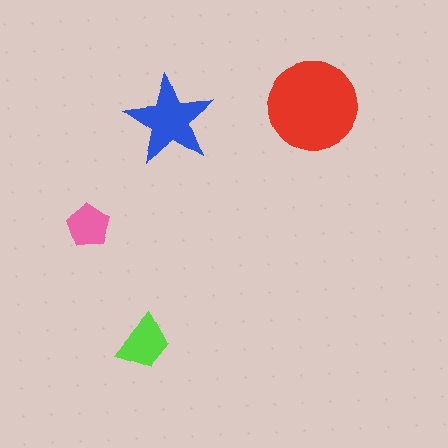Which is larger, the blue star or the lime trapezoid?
The blue star.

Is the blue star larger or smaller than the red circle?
Smaller.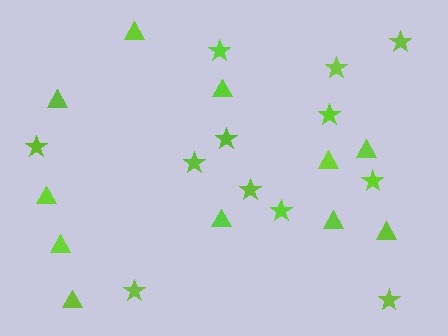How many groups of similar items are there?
There are 2 groups: one group of triangles (11) and one group of stars (12).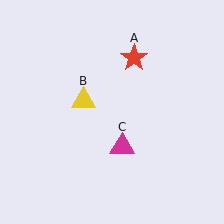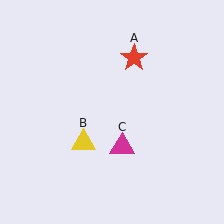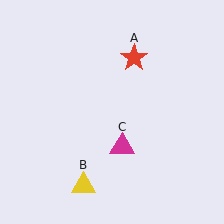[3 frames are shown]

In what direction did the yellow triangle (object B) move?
The yellow triangle (object B) moved down.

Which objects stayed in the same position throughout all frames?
Red star (object A) and magenta triangle (object C) remained stationary.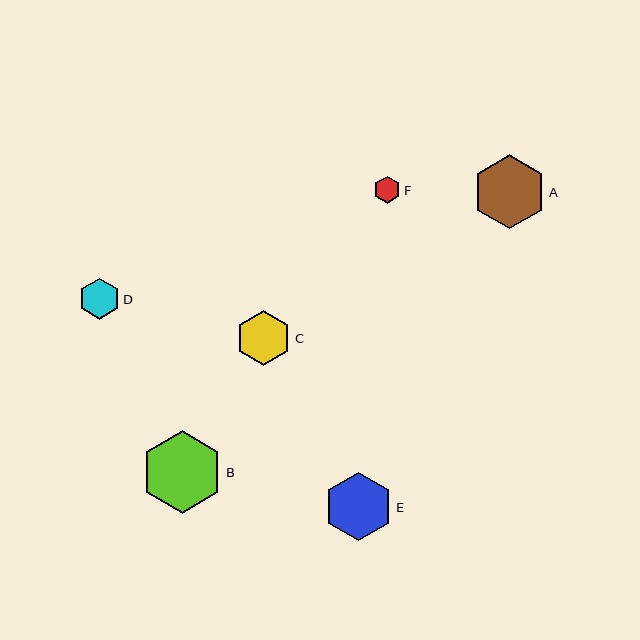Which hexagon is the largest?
Hexagon B is the largest with a size of approximately 83 pixels.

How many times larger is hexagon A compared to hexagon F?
Hexagon A is approximately 2.7 times the size of hexagon F.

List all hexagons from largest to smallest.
From largest to smallest: B, A, E, C, D, F.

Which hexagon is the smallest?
Hexagon F is the smallest with a size of approximately 28 pixels.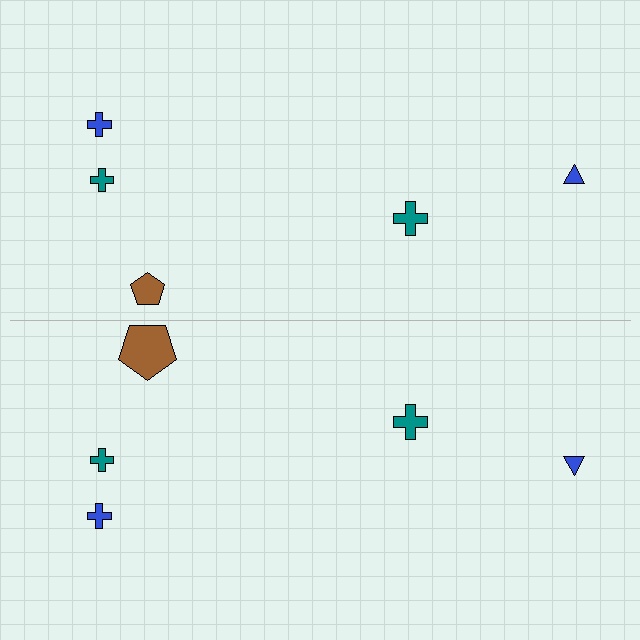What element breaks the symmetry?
The brown pentagon on the bottom side has a different size than its mirror counterpart.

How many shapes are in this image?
There are 10 shapes in this image.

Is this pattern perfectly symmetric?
No, the pattern is not perfectly symmetric. The brown pentagon on the bottom side has a different size than its mirror counterpart.